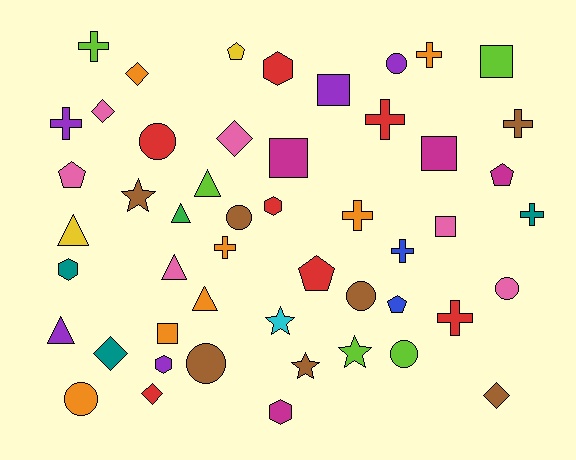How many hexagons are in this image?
There are 5 hexagons.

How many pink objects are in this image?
There are 6 pink objects.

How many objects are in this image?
There are 50 objects.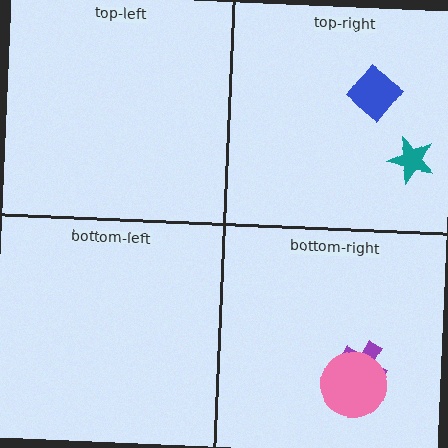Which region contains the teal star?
The top-right region.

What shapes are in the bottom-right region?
The purple cross, the pink circle.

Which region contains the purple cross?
The bottom-right region.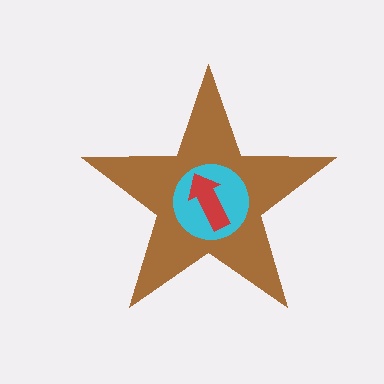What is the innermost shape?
The red arrow.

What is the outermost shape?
The brown star.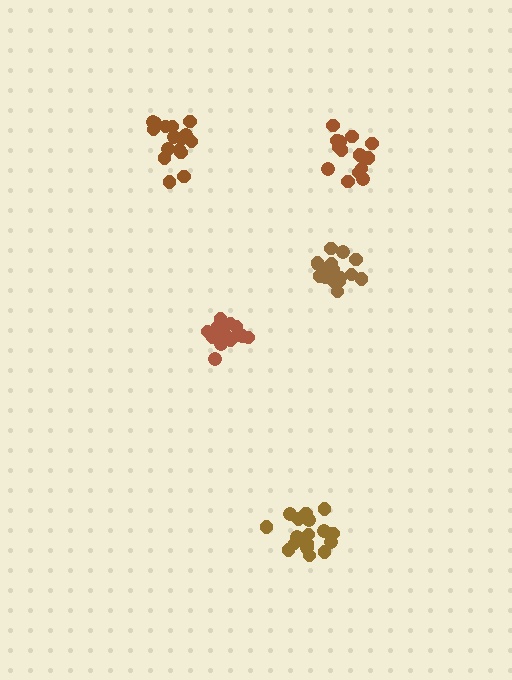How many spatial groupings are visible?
There are 5 spatial groupings.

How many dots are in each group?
Group 1: 15 dots, Group 2: 16 dots, Group 3: 15 dots, Group 4: 18 dots, Group 5: 17 dots (81 total).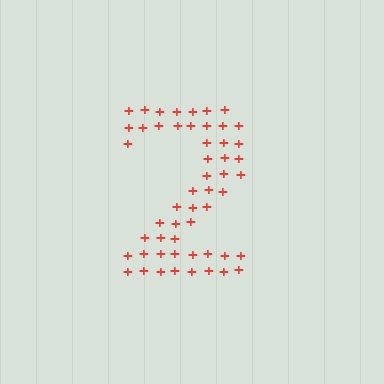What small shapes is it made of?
It is made of small plus signs.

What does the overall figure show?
The overall figure shows the digit 2.